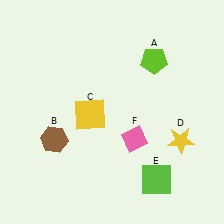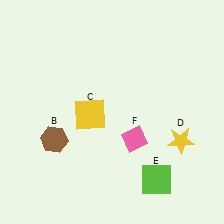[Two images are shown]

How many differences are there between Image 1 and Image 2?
There is 1 difference between the two images.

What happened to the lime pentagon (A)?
The lime pentagon (A) was removed in Image 2. It was in the top-right area of Image 1.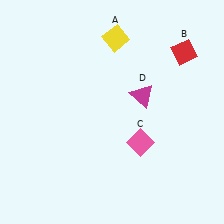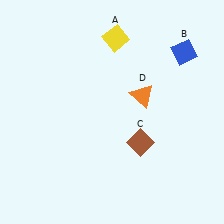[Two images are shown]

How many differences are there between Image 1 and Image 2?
There are 3 differences between the two images.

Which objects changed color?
B changed from red to blue. C changed from pink to brown. D changed from magenta to orange.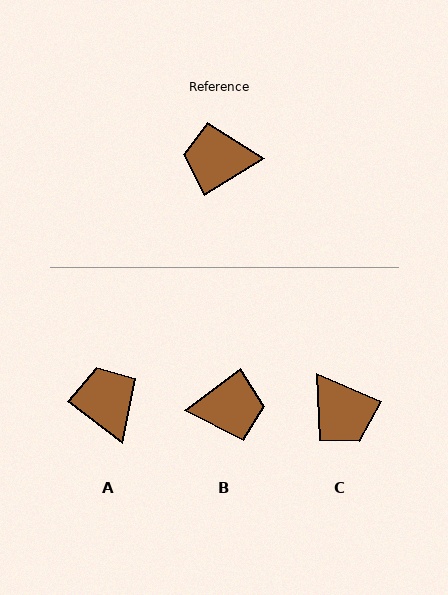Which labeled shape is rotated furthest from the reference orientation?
B, about 174 degrees away.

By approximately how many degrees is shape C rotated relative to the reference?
Approximately 125 degrees counter-clockwise.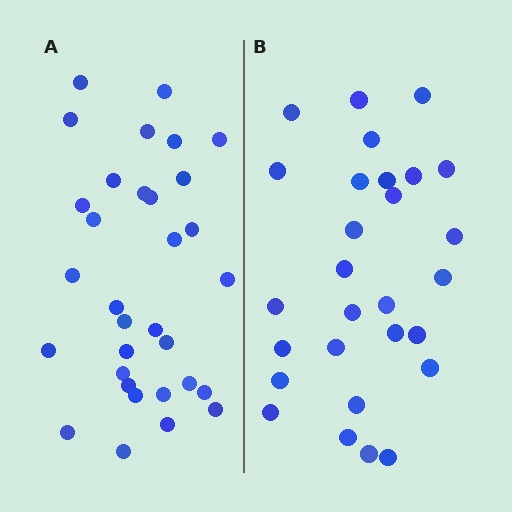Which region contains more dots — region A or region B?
Region A (the left region) has more dots.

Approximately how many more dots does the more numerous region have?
Region A has about 4 more dots than region B.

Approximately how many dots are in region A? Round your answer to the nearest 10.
About 30 dots. (The exact count is 32, which rounds to 30.)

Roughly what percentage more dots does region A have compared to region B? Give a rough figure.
About 15% more.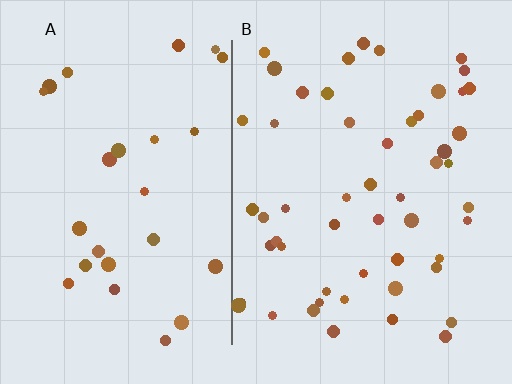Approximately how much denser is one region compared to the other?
Approximately 2.0× — region B over region A.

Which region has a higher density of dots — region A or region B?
B (the right).